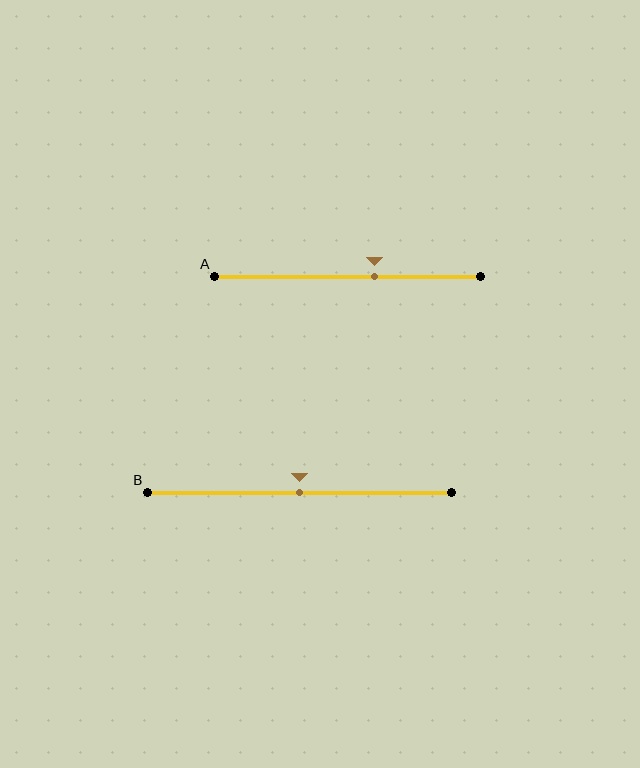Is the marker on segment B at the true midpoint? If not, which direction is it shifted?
Yes, the marker on segment B is at the true midpoint.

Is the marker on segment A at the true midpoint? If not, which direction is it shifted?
No, the marker on segment A is shifted to the right by about 10% of the segment length.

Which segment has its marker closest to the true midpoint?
Segment B has its marker closest to the true midpoint.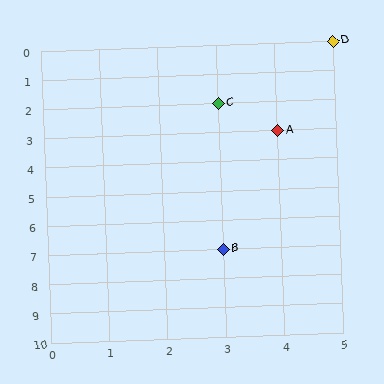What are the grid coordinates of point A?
Point A is at grid coordinates (4, 3).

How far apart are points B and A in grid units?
Points B and A are 1 column and 4 rows apart (about 4.1 grid units diagonally).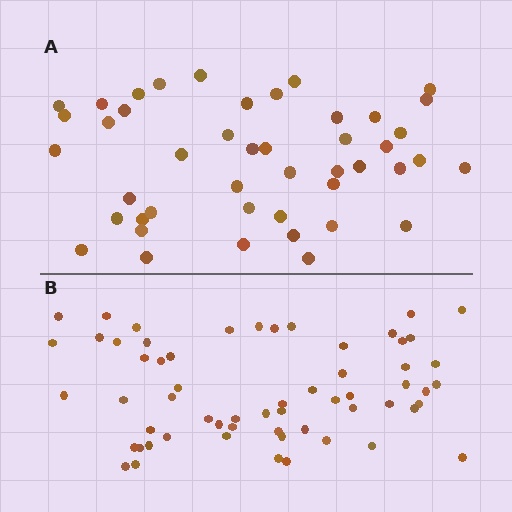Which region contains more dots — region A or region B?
Region B (the bottom region) has more dots.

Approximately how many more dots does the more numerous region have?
Region B has approximately 15 more dots than region A.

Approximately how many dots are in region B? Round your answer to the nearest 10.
About 60 dots.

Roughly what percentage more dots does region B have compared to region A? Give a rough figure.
About 35% more.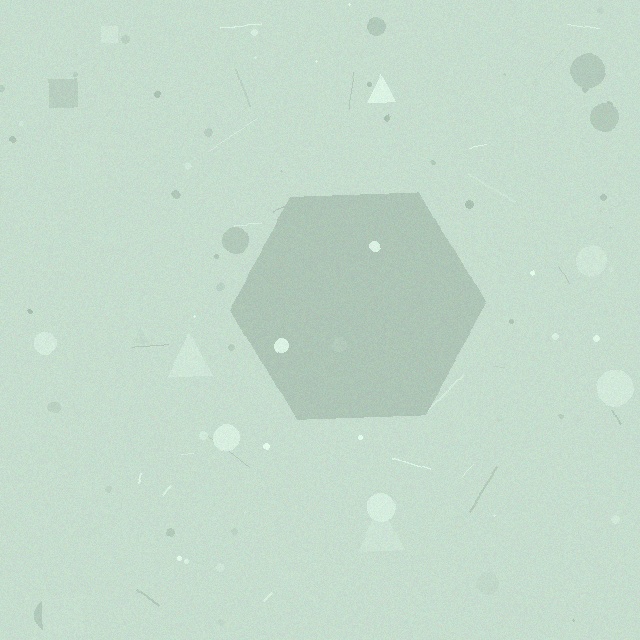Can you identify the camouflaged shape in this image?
The camouflaged shape is a hexagon.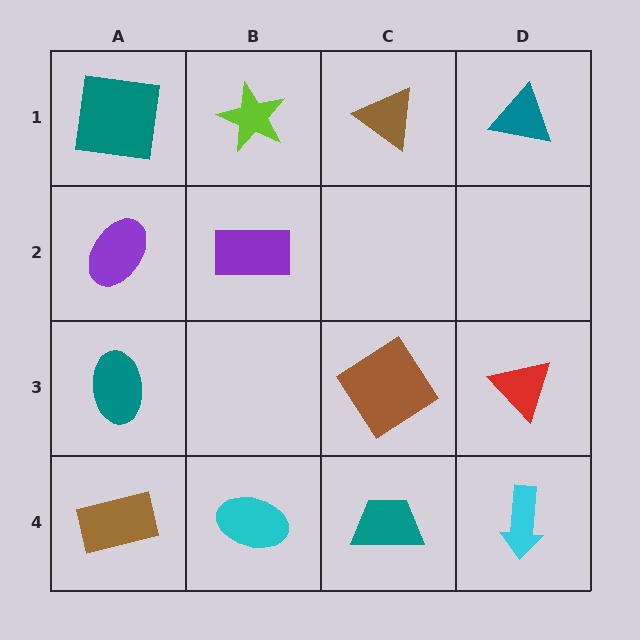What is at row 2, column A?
A purple ellipse.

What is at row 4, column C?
A teal trapezoid.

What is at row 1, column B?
A lime star.